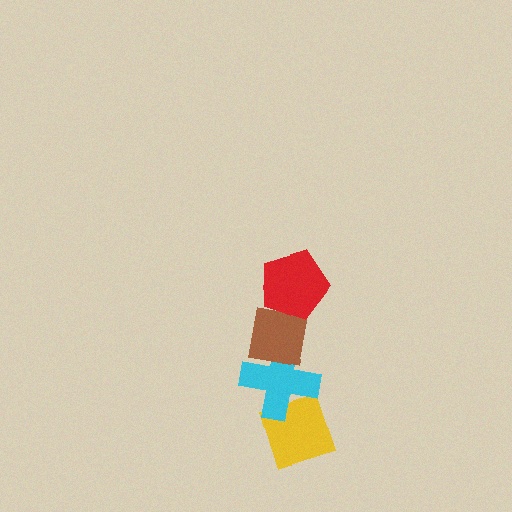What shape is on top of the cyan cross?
The brown square is on top of the cyan cross.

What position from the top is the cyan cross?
The cyan cross is 3rd from the top.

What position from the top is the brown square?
The brown square is 2nd from the top.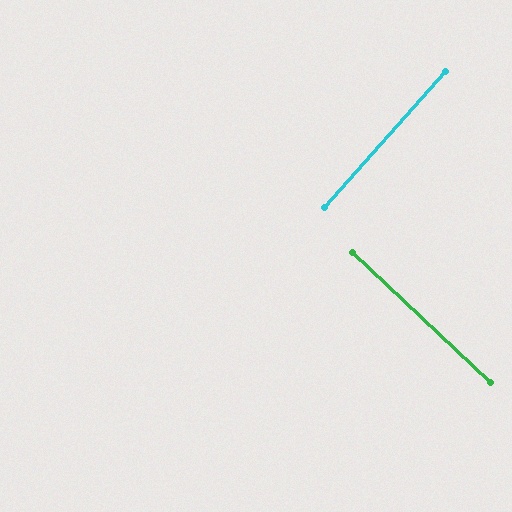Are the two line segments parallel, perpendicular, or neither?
Perpendicular — they meet at approximately 88°.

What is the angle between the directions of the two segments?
Approximately 88 degrees.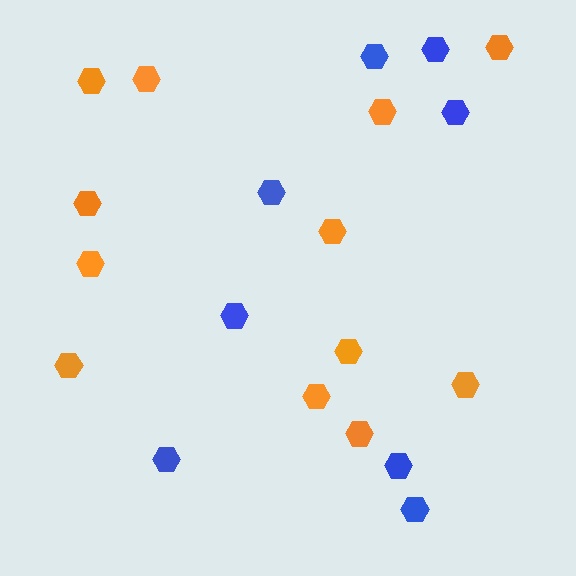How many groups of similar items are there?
There are 2 groups: one group of blue hexagons (8) and one group of orange hexagons (12).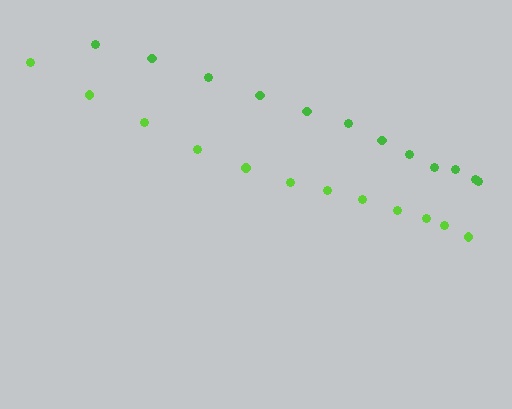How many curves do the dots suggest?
There are 2 distinct paths.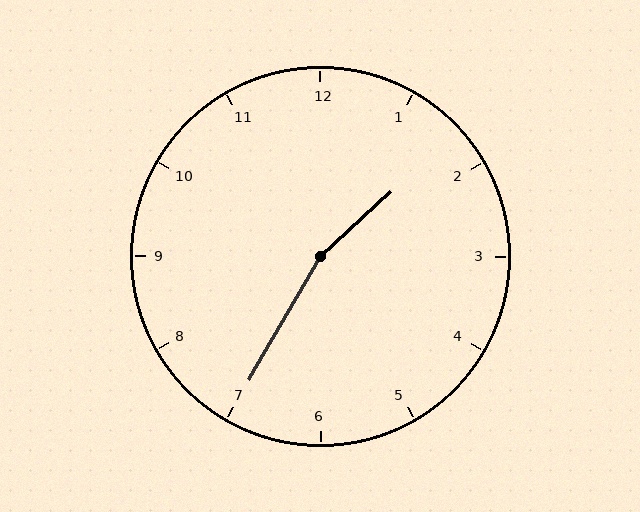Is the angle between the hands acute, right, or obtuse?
It is obtuse.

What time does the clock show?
1:35.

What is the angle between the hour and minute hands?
Approximately 162 degrees.